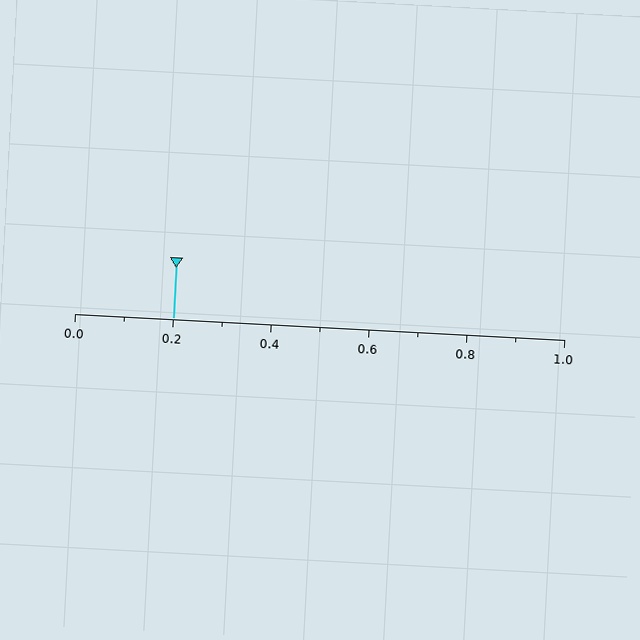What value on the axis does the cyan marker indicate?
The marker indicates approximately 0.2.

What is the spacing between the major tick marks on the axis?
The major ticks are spaced 0.2 apart.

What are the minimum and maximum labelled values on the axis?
The axis runs from 0.0 to 1.0.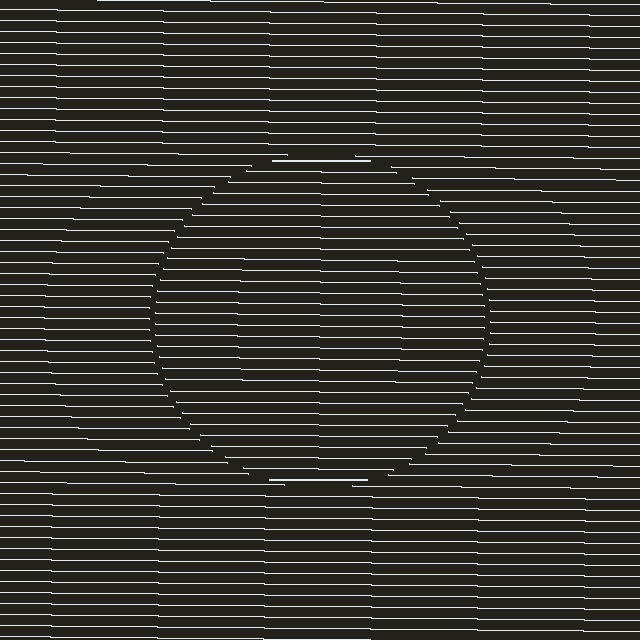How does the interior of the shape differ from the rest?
The interior of the shape contains the same grating, shifted by half a period — the contour is defined by the phase discontinuity where line-ends from the inner and outer gratings abut.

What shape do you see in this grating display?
An illusory circle. The interior of the shape contains the same grating, shifted by half a period — the contour is defined by the phase discontinuity where line-ends from the inner and outer gratings abut.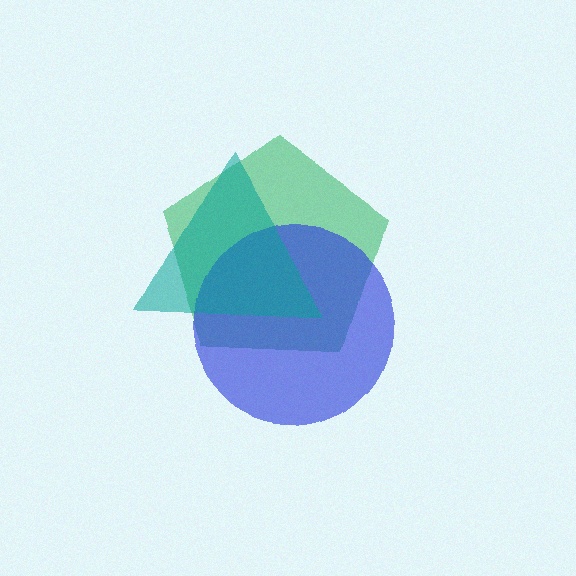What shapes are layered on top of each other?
The layered shapes are: a green pentagon, a blue circle, a teal triangle.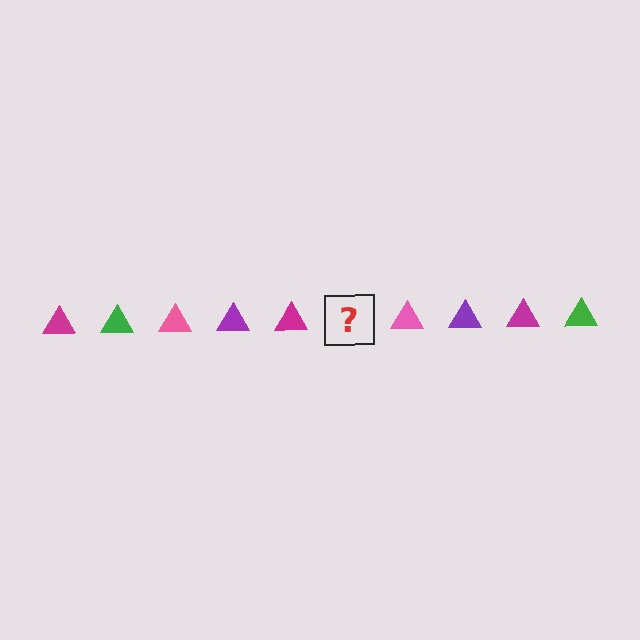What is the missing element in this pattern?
The missing element is a green triangle.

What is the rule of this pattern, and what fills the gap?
The rule is that the pattern cycles through magenta, green, pink, purple triangles. The gap should be filled with a green triangle.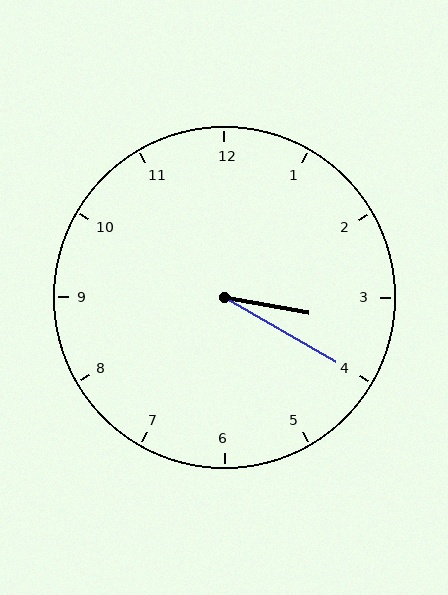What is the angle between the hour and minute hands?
Approximately 20 degrees.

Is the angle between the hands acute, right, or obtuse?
It is acute.